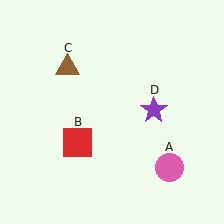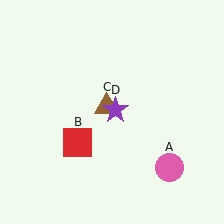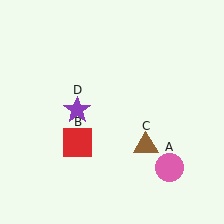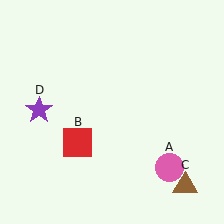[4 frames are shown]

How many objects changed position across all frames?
2 objects changed position: brown triangle (object C), purple star (object D).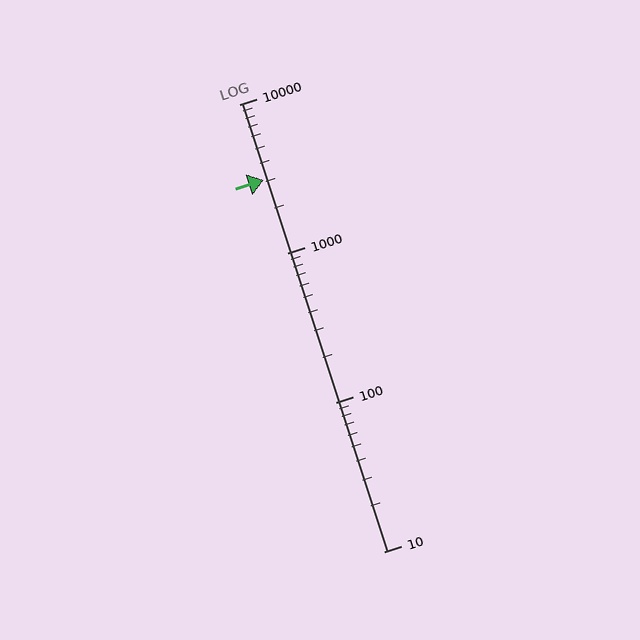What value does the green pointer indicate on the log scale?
The pointer indicates approximately 3100.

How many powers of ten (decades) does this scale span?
The scale spans 3 decades, from 10 to 10000.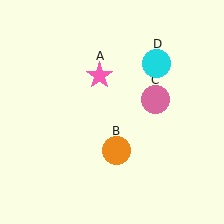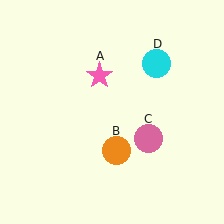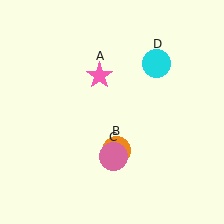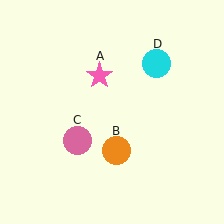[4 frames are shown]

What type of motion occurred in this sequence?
The pink circle (object C) rotated clockwise around the center of the scene.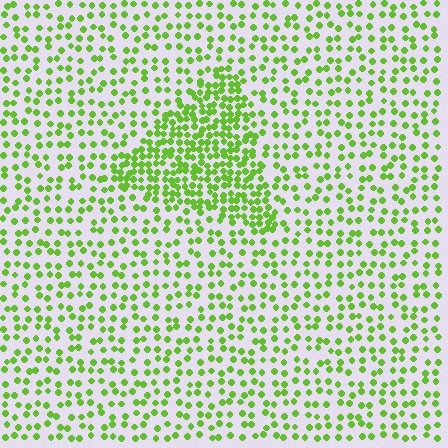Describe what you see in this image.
The image contains small lime elements arranged at two different densities. A triangle-shaped region is visible where the elements are more densely packed than the surrounding area.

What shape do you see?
I see a triangle.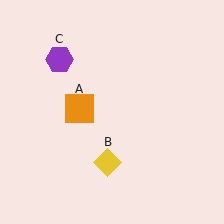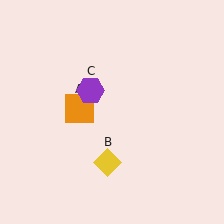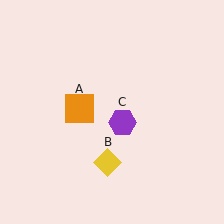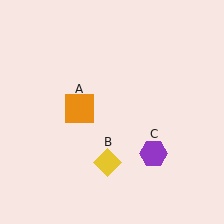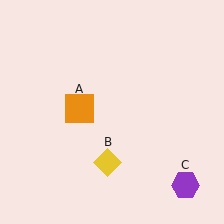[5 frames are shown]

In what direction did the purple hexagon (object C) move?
The purple hexagon (object C) moved down and to the right.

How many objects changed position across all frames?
1 object changed position: purple hexagon (object C).